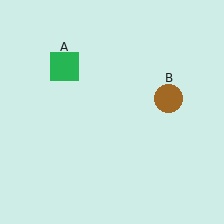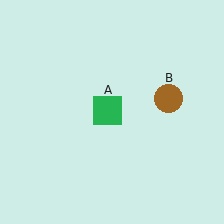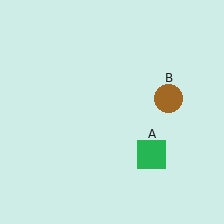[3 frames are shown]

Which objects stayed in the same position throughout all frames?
Brown circle (object B) remained stationary.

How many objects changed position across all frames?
1 object changed position: green square (object A).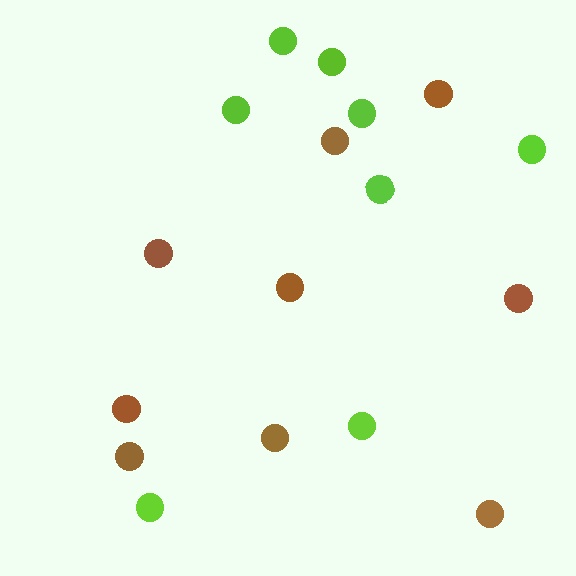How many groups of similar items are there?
There are 2 groups: one group of brown circles (9) and one group of lime circles (8).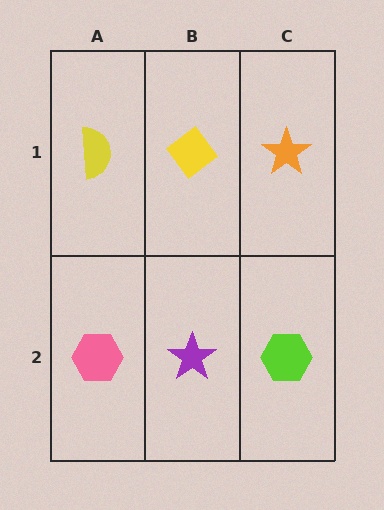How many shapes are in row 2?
3 shapes.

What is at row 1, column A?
A yellow semicircle.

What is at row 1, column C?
An orange star.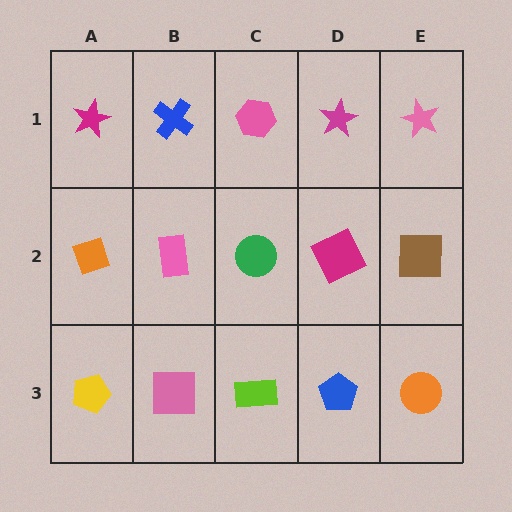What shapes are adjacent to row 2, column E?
A pink star (row 1, column E), an orange circle (row 3, column E), a magenta square (row 2, column D).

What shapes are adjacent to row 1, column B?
A pink rectangle (row 2, column B), a magenta star (row 1, column A), a pink hexagon (row 1, column C).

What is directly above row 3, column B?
A pink rectangle.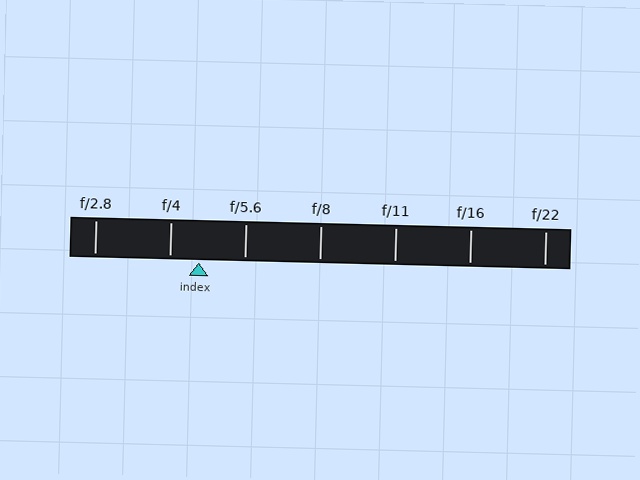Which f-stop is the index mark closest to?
The index mark is closest to f/4.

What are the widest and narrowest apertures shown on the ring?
The widest aperture shown is f/2.8 and the narrowest is f/22.